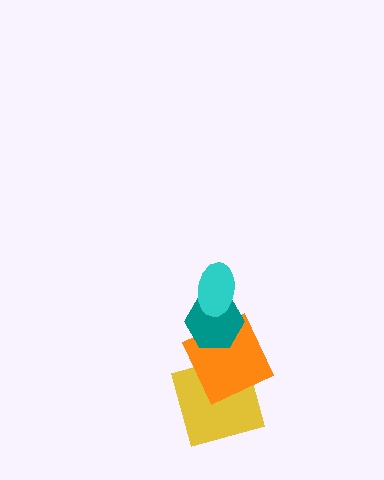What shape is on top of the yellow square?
The orange square is on top of the yellow square.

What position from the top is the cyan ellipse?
The cyan ellipse is 1st from the top.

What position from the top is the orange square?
The orange square is 3rd from the top.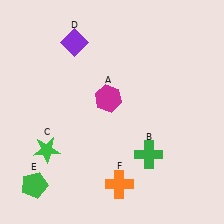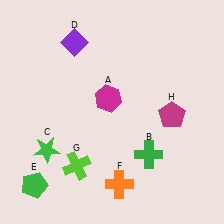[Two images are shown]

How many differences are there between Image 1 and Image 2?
There are 2 differences between the two images.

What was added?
A lime cross (G), a magenta pentagon (H) were added in Image 2.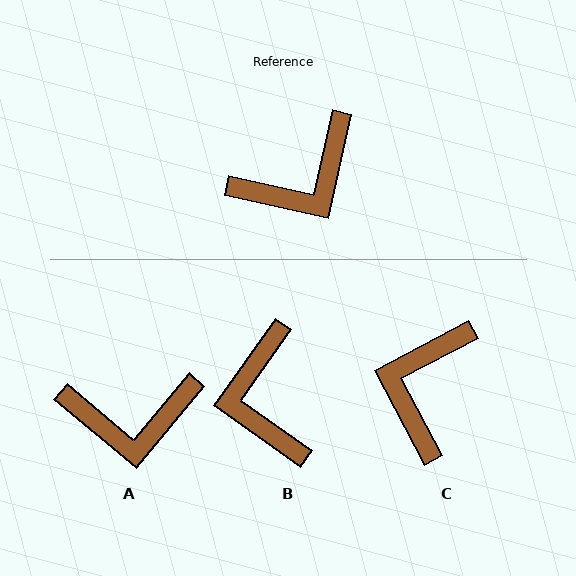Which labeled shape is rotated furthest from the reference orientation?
C, about 139 degrees away.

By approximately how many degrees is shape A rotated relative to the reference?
Approximately 27 degrees clockwise.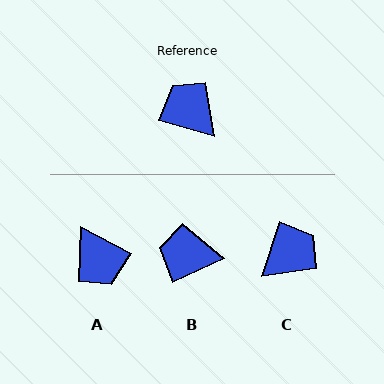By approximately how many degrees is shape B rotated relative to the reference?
Approximately 41 degrees counter-clockwise.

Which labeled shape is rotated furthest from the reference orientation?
A, about 168 degrees away.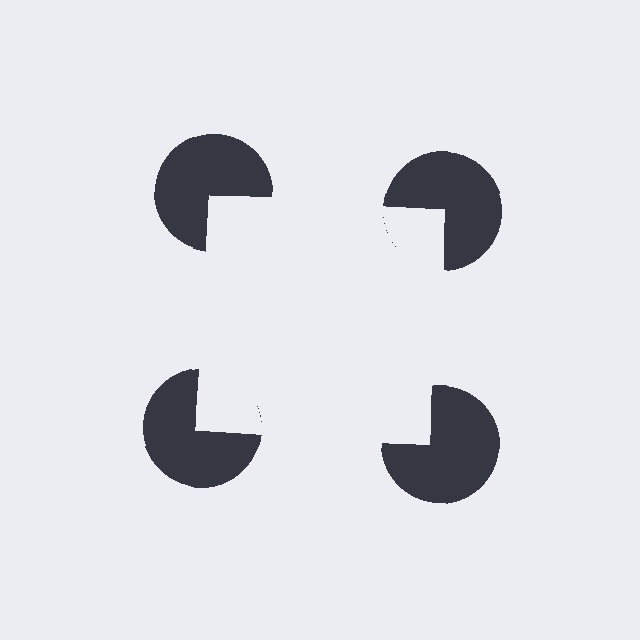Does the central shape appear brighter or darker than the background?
It typically appears slightly brighter than the background, even though no actual brightness change is drawn.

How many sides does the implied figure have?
4 sides.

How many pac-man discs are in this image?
There are 4 — one at each vertex of the illusory square.